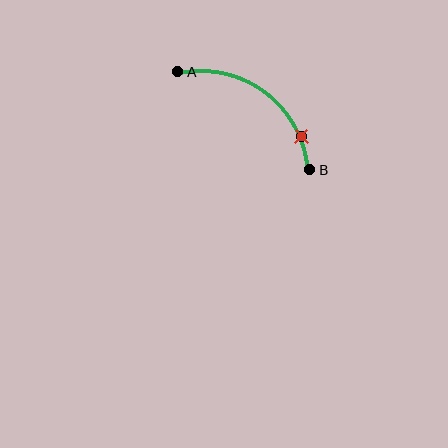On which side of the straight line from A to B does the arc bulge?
The arc bulges above and to the right of the straight line connecting A and B.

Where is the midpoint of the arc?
The arc midpoint is the point on the curve farthest from the straight line joining A and B. It sits above and to the right of that line.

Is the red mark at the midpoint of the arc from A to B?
No. The red mark lies on the arc but is closer to endpoint B. The arc midpoint would be at the point on the curve equidistant along the arc from both A and B.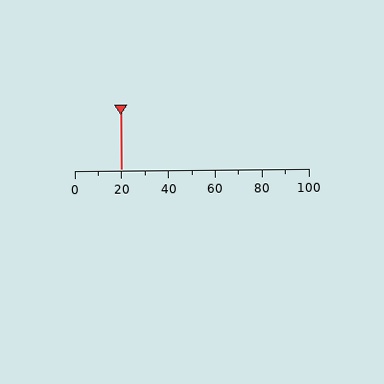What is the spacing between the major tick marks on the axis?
The major ticks are spaced 20 apart.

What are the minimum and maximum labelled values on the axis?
The axis runs from 0 to 100.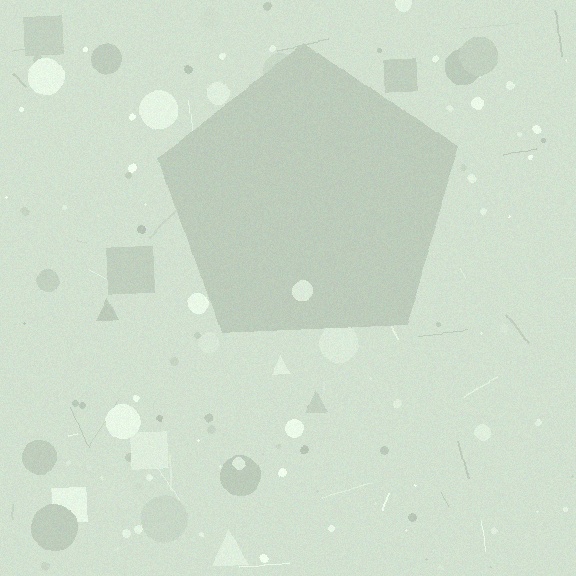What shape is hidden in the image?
A pentagon is hidden in the image.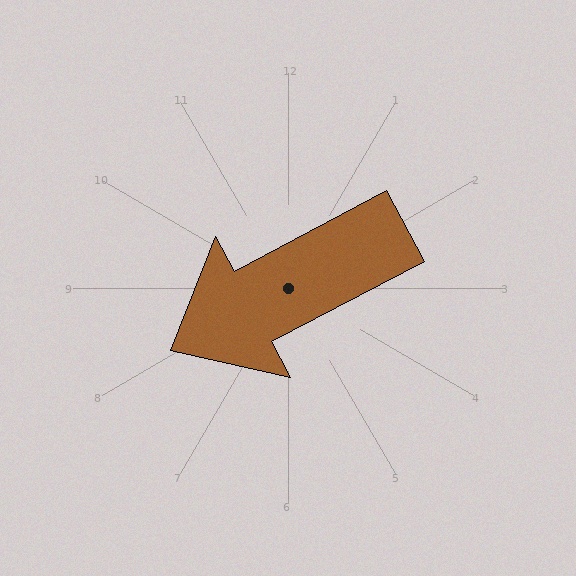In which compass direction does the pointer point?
Southwest.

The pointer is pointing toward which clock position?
Roughly 8 o'clock.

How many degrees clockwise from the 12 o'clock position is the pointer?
Approximately 242 degrees.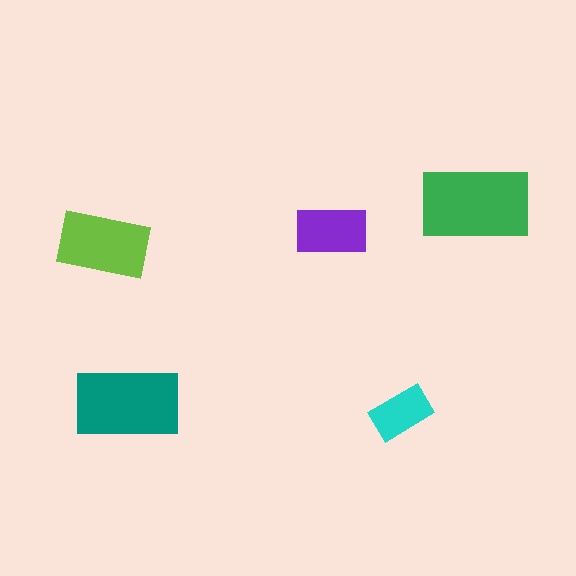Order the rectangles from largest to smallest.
the green one, the teal one, the lime one, the purple one, the cyan one.